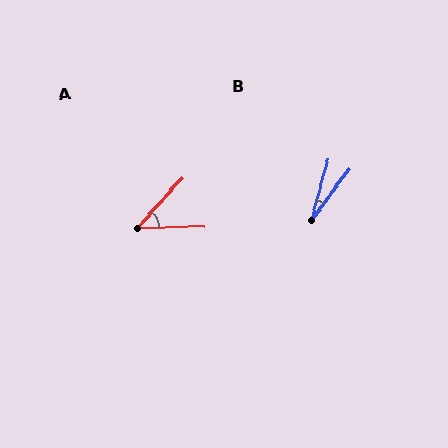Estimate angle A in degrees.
Approximately 47 degrees.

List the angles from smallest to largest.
B (21°), A (47°).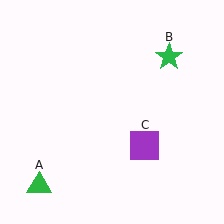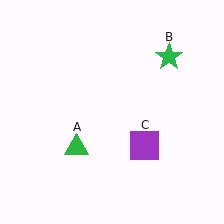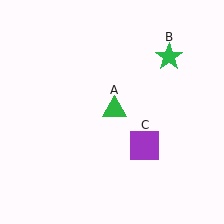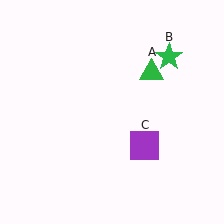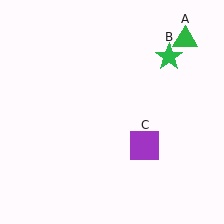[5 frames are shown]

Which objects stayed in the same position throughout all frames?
Green star (object B) and purple square (object C) remained stationary.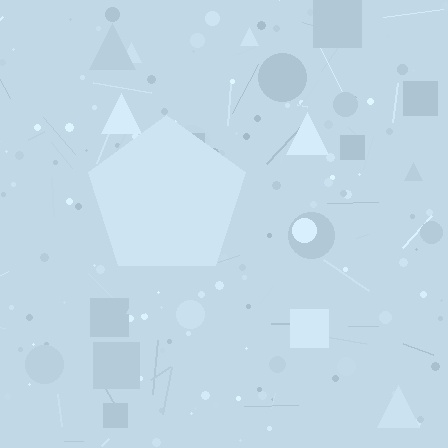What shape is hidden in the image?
A pentagon is hidden in the image.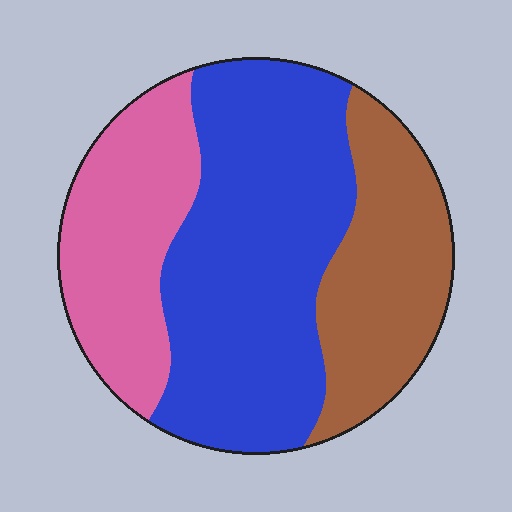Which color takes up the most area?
Blue, at roughly 50%.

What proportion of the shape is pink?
Pink covers about 25% of the shape.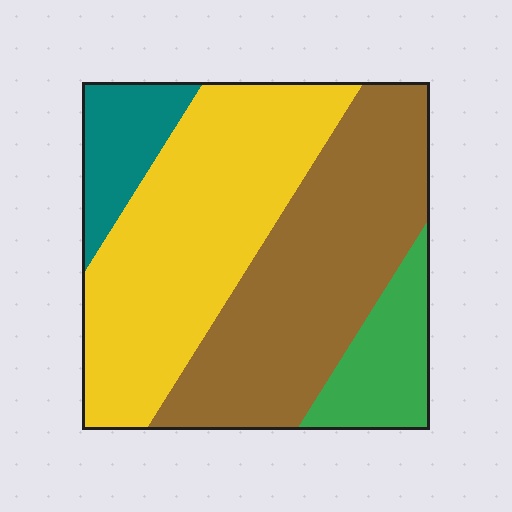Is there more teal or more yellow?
Yellow.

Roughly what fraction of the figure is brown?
Brown covers 39% of the figure.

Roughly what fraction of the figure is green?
Green takes up about one eighth (1/8) of the figure.